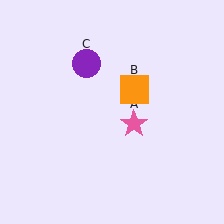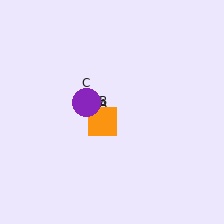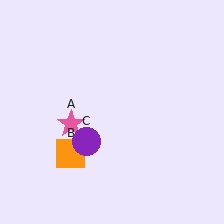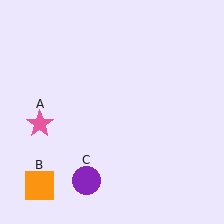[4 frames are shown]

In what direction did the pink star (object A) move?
The pink star (object A) moved left.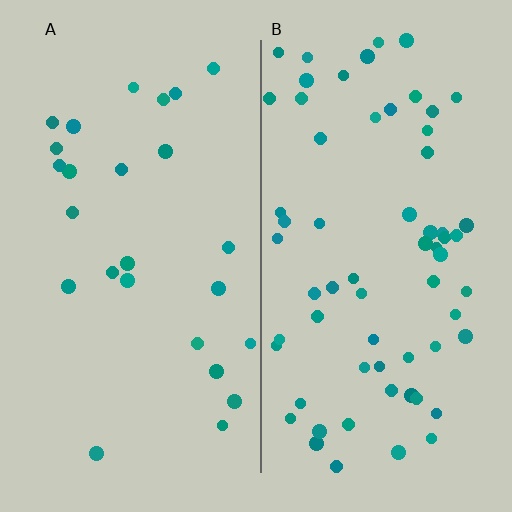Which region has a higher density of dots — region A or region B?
B (the right).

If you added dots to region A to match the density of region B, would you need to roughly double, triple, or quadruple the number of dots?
Approximately triple.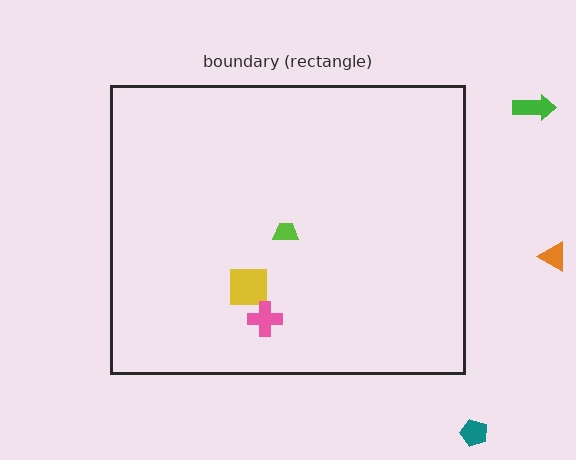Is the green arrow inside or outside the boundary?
Outside.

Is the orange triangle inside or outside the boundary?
Outside.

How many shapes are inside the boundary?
3 inside, 3 outside.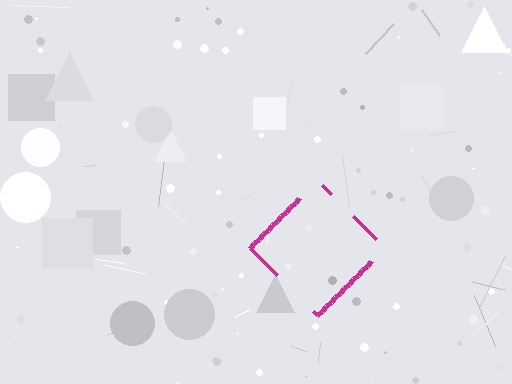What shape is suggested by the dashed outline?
The dashed outline suggests a diamond.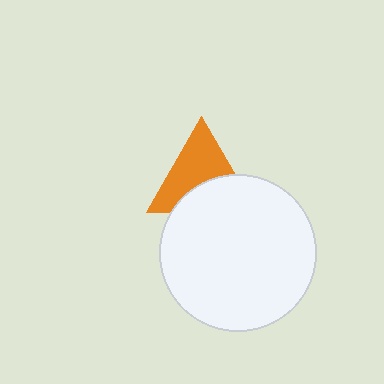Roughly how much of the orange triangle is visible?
About half of it is visible (roughly 59%).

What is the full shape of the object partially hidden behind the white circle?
The partially hidden object is an orange triangle.